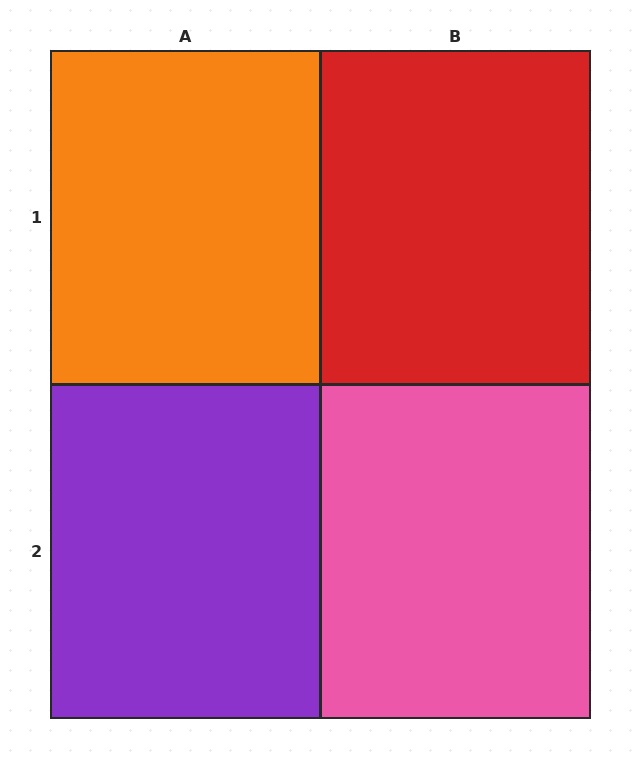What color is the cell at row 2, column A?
Purple.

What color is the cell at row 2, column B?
Pink.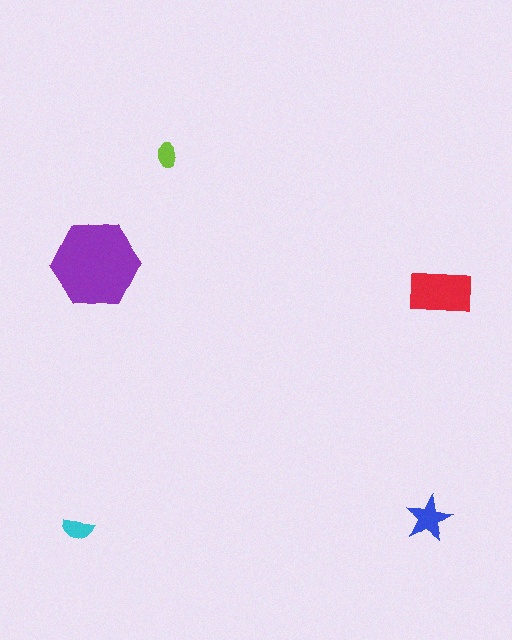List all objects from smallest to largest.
The lime ellipse, the cyan semicircle, the blue star, the red rectangle, the purple hexagon.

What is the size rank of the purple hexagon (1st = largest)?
1st.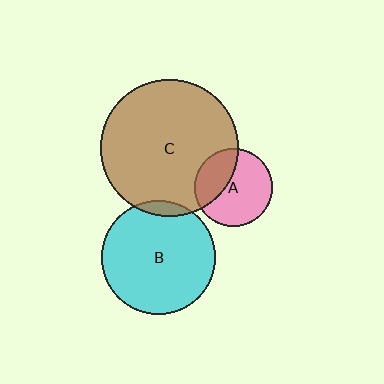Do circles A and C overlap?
Yes.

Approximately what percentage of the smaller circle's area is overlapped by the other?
Approximately 35%.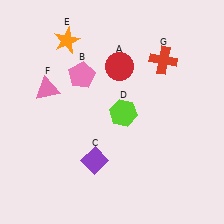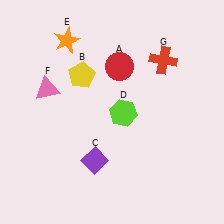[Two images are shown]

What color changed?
The pentagon (B) changed from pink in Image 1 to yellow in Image 2.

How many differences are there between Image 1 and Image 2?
There is 1 difference between the two images.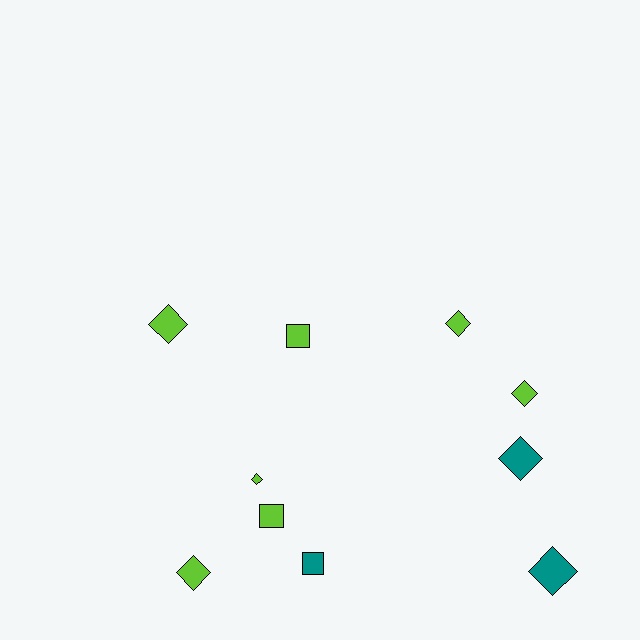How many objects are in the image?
There are 10 objects.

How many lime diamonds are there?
There are 5 lime diamonds.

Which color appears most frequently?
Lime, with 7 objects.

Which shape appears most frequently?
Diamond, with 7 objects.